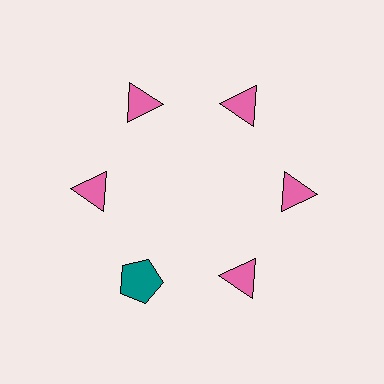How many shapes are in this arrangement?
There are 6 shapes arranged in a ring pattern.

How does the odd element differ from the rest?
It differs in both color (teal instead of pink) and shape (pentagon instead of triangle).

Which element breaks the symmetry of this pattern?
The teal pentagon at roughly the 7 o'clock position breaks the symmetry. All other shapes are pink triangles.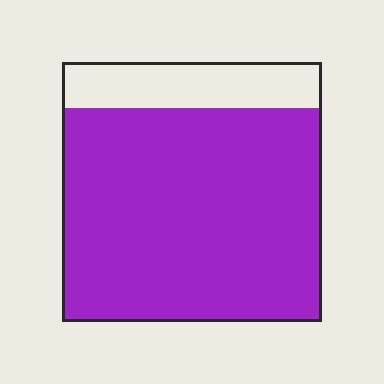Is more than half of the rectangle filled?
Yes.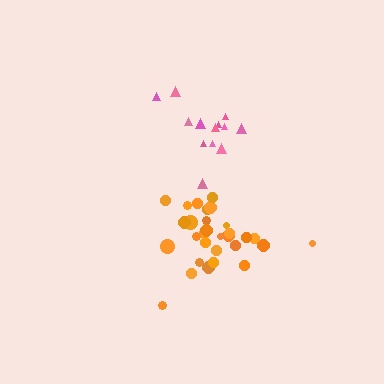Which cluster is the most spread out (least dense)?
Pink.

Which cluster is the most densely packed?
Orange.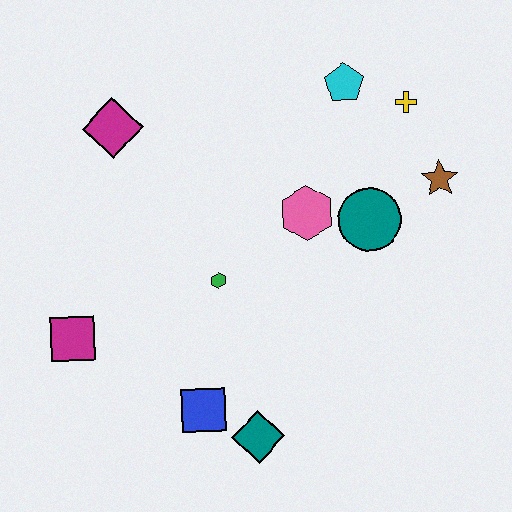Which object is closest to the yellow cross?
The cyan pentagon is closest to the yellow cross.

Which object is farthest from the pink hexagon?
The magenta square is farthest from the pink hexagon.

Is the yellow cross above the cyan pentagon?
No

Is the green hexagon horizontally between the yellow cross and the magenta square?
Yes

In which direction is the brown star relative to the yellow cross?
The brown star is below the yellow cross.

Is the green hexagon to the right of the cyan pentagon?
No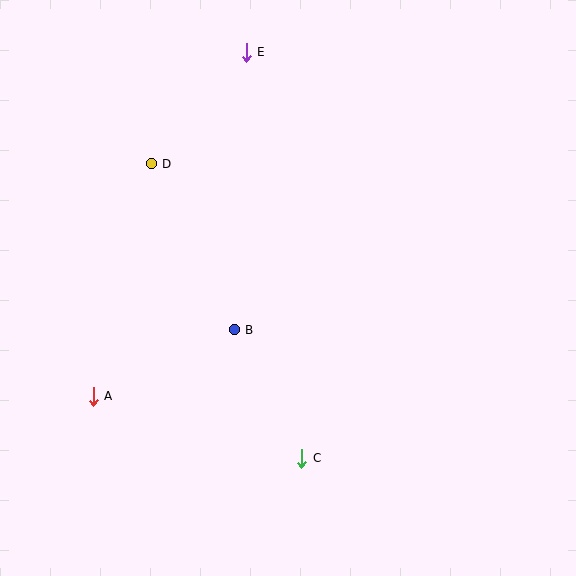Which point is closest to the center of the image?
Point B at (234, 330) is closest to the center.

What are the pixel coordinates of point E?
Point E is at (246, 52).